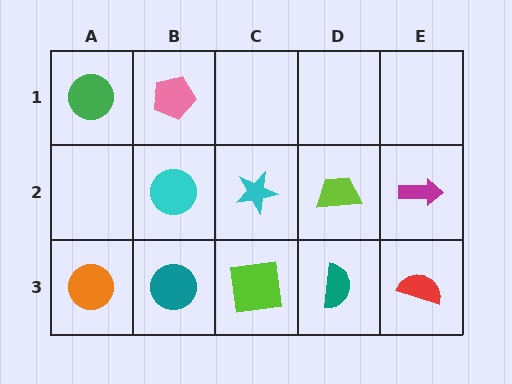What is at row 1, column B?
A pink pentagon.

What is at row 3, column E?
A red semicircle.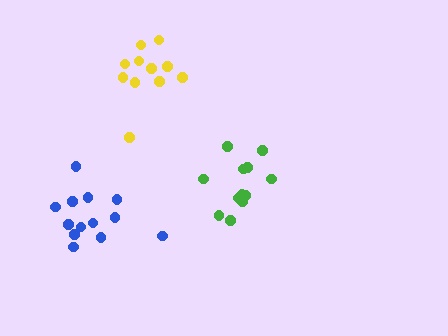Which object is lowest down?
The blue cluster is bottommost.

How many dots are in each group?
Group 1: 13 dots, Group 2: 11 dots, Group 3: 12 dots (36 total).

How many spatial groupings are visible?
There are 3 spatial groupings.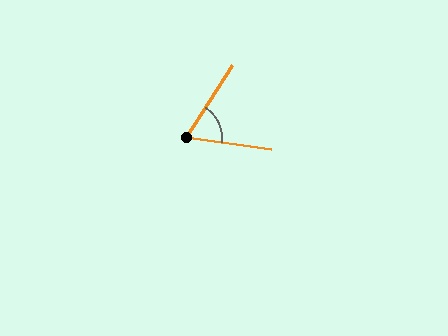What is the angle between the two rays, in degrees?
Approximately 65 degrees.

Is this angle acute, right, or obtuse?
It is acute.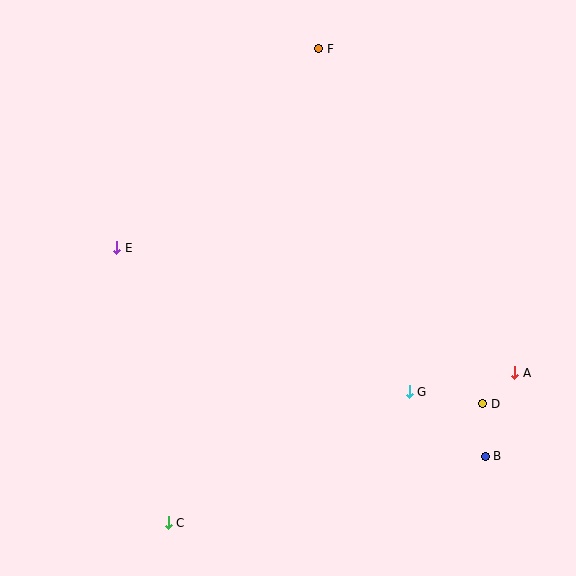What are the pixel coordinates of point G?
Point G is at (409, 392).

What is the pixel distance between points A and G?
The distance between A and G is 107 pixels.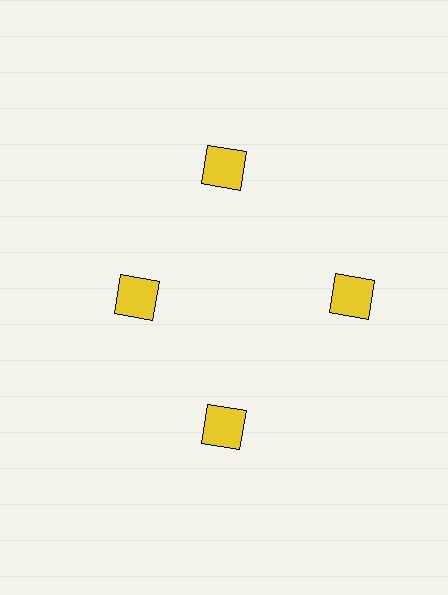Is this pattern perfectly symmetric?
No. The 4 yellow squares are arranged in a ring, but one element near the 9 o'clock position is pulled inward toward the center, breaking the 4-fold rotational symmetry.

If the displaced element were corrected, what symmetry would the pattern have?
It would have 4-fold rotational symmetry — the pattern would map onto itself every 90 degrees.